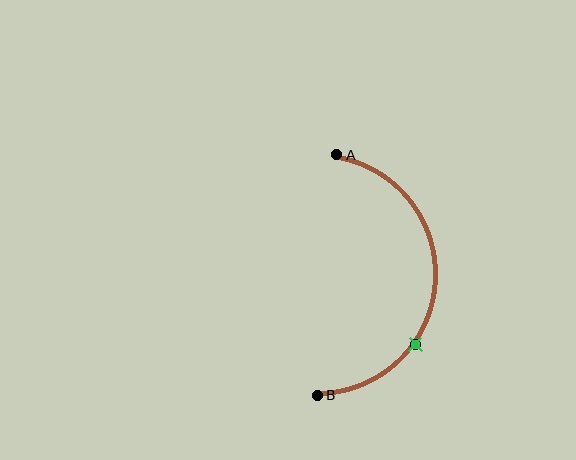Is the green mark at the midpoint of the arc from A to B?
No. The green mark lies on the arc but is closer to endpoint B. The arc midpoint would be at the point on the curve equidistant along the arc from both A and B.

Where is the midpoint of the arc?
The arc midpoint is the point on the curve farthest from the straight line joining A and B. It sits to the right of that line.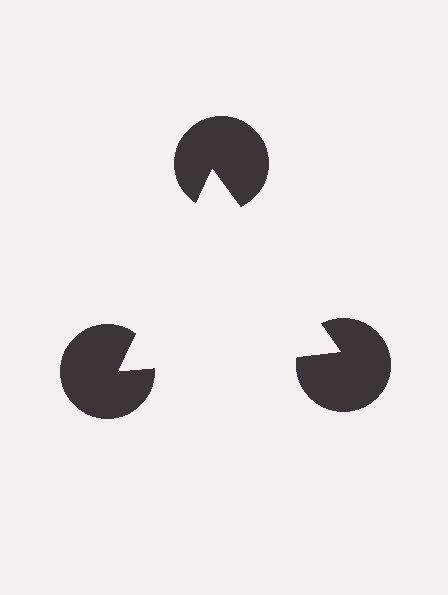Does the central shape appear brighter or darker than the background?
It typically appears slightly brighter than the background, even though no actual brightness change is drawn.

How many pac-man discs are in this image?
There are 3 — one at each vertex of the illusory triangle.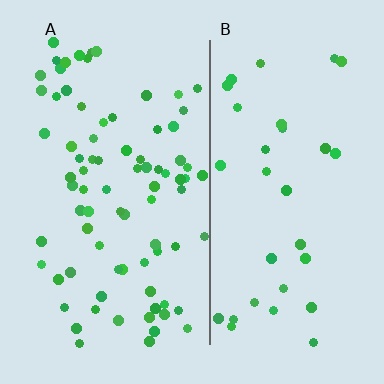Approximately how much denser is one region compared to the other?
Approximately 2.5× — region A over region B.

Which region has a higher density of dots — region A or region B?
A (the left).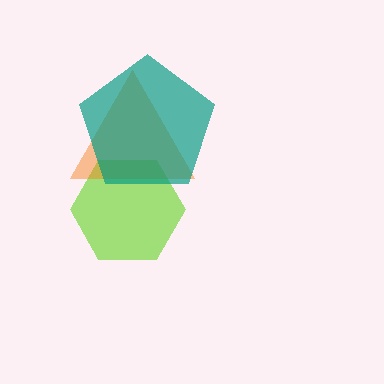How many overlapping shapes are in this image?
There are 3 overlapping shapes in the image.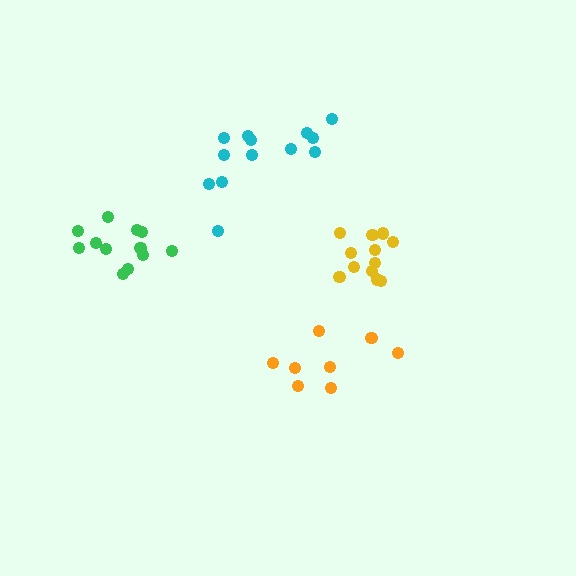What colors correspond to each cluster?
The clusters are colored: orange, yellow, green, cyan.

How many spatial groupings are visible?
There are 4 spatial groupings.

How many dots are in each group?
Group 1: 8 dots, Group 2: 12 dots, Group 3: 12 dots, Group 4: 13 dots (45 total).